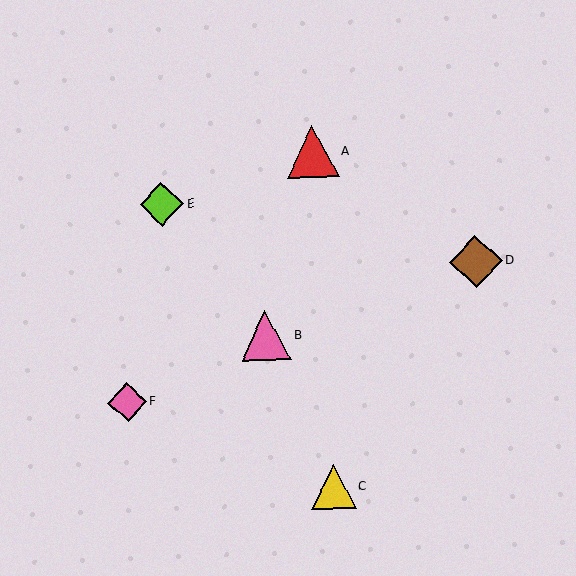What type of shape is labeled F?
Shape F is a pink diamond.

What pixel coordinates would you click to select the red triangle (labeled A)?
Click at (312, 152) to select the red triangle A.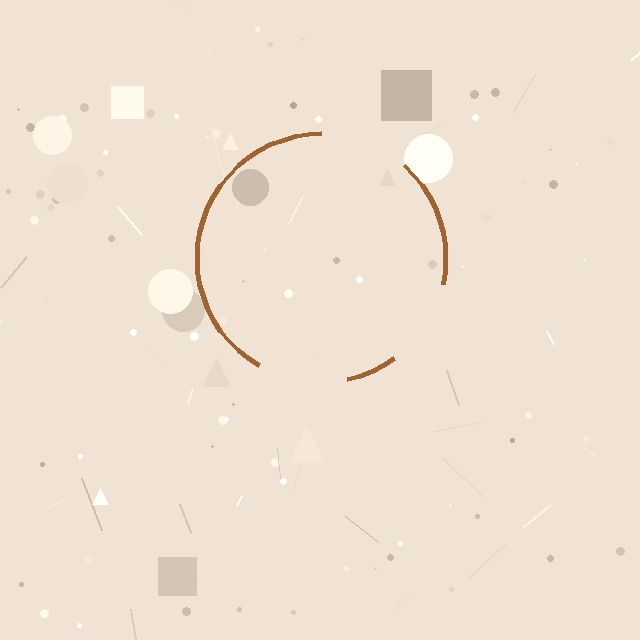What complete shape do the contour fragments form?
The contour fragments form a circle.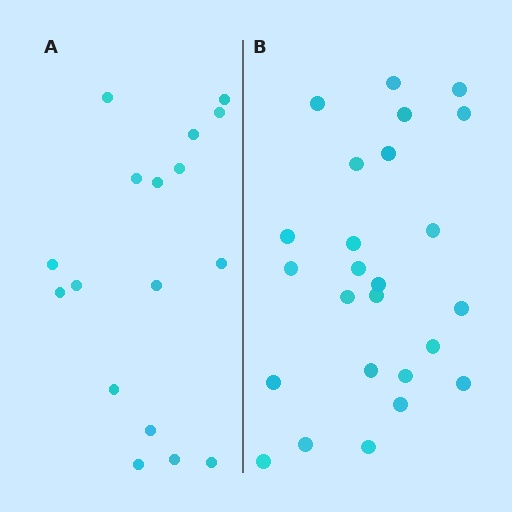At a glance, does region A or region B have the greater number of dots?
Region B (the right region) has more dots.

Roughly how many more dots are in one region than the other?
Region B has roughly 8 or so more dots than region A.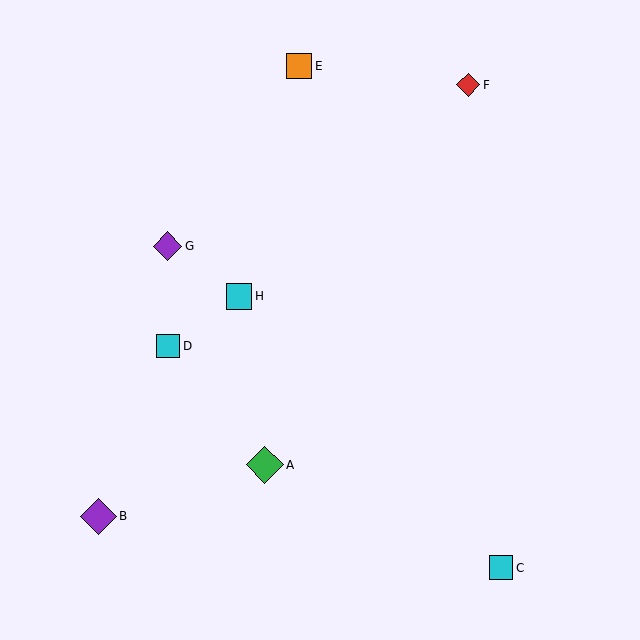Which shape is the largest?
The green diamond (labeled A) is the largest.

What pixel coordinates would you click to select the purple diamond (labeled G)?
Click at (168, 246) to select the purple diamond G.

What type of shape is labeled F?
Shape F is a red diamond.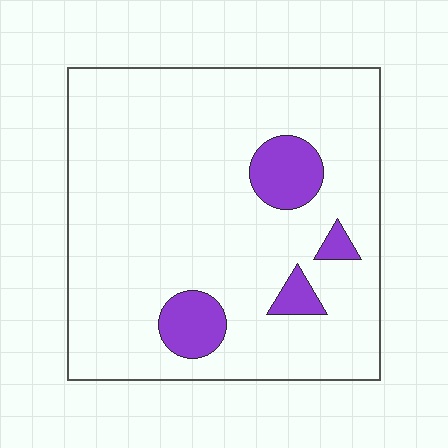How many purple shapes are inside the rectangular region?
4.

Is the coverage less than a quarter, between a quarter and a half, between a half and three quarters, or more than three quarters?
Less than a quarter.